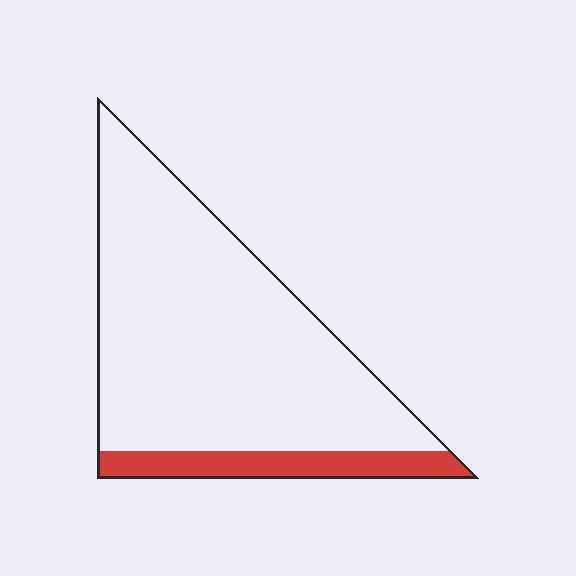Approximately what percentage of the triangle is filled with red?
Approximately 15%.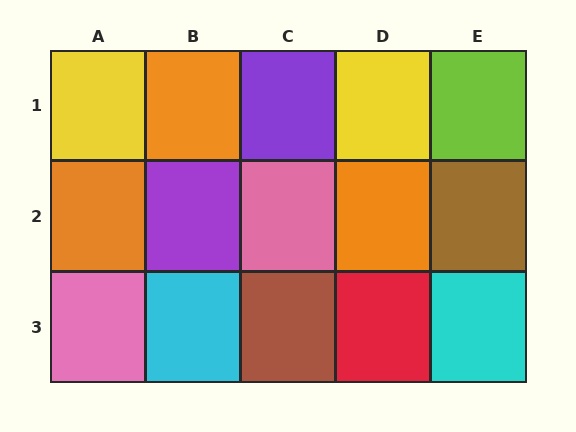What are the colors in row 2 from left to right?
Orange, purple, pink, orange, brown.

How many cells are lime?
1 cell is lime.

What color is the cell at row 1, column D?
Yellow.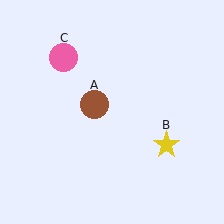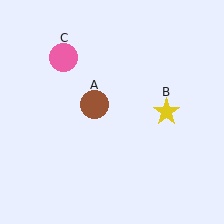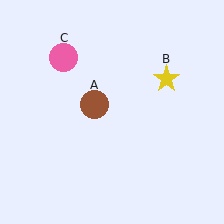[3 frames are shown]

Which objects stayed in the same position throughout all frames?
Brown circle (object A) and pink circle (object C) remained stationary.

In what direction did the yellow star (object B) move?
The yellow star (object B) moved up.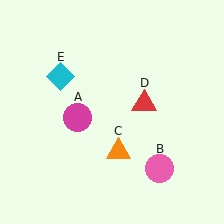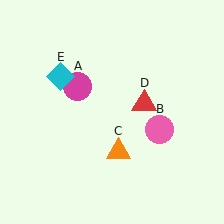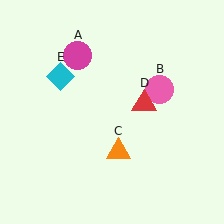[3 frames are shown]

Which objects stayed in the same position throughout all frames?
Orange triangle (object C) and red triangle (object D) and cyan diamond (object E) remained stationary.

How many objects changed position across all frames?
2 objects changed position: magenta circle (object A), pink circle (object B).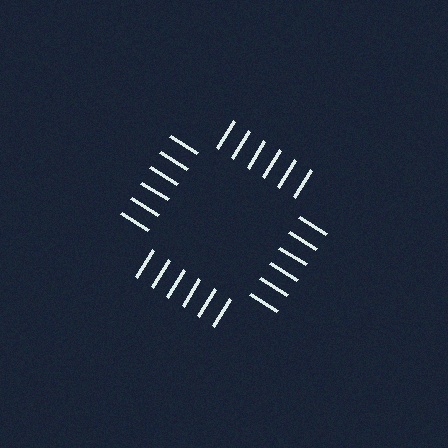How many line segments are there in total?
24 — 6 along each of the 4 edges.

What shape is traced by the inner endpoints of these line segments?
An illusory square — the line segments terminate on its edges but no continuous stroke is drawn.